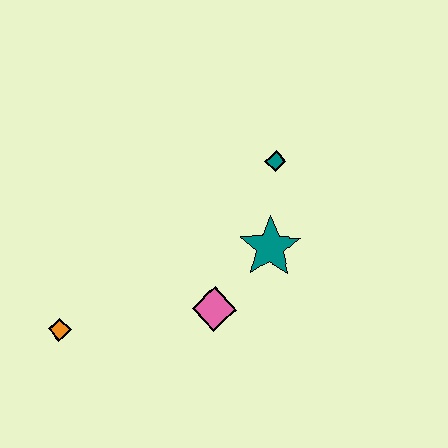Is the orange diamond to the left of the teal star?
Yes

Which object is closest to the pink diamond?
The teal star is closest to the pink diamond.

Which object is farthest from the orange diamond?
The teal diamond is farthest from the orange diamond.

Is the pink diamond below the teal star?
Yes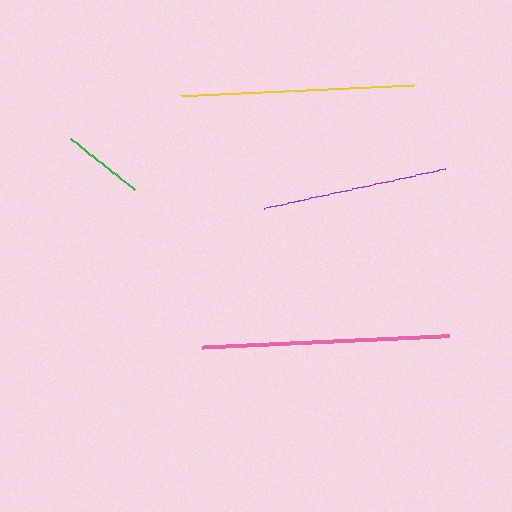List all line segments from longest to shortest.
From longest to shortest: pink, yellow, purple, green.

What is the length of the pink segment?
The pink segment is approximately 247 pixels long.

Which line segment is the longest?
The pink line is the longest at approximately 247 pixels.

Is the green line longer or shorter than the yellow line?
The yellow line is longer than the green line.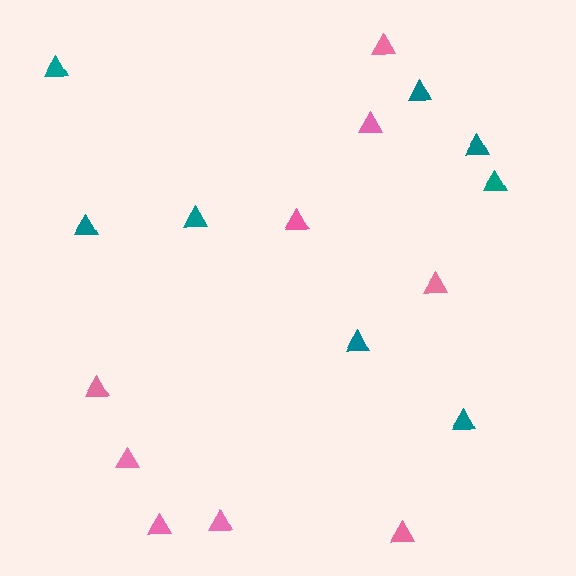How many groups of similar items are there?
There are 2 groups: one group of pink triangles (9) and one group of teal triangles (8).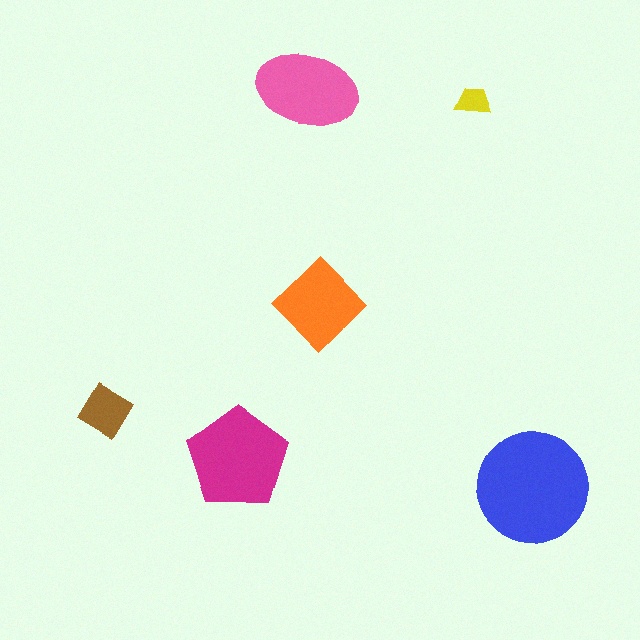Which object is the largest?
The blue circle.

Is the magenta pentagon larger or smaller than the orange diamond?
Larger.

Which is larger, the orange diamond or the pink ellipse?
The pink ellipse.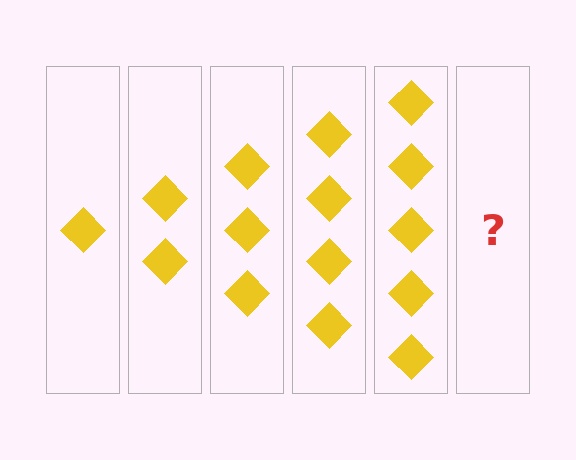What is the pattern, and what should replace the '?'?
The pattern is that each step adds one more diamond. The '?' should be 6 diamonds.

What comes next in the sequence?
The next element should be 6 diamonds.